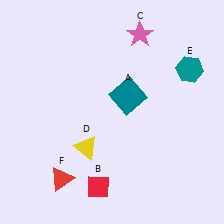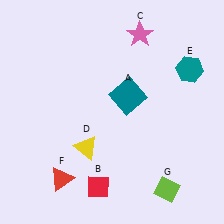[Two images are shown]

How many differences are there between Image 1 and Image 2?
There is 1 difference between the two images.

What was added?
A lime diamond (G) was added in Image 2.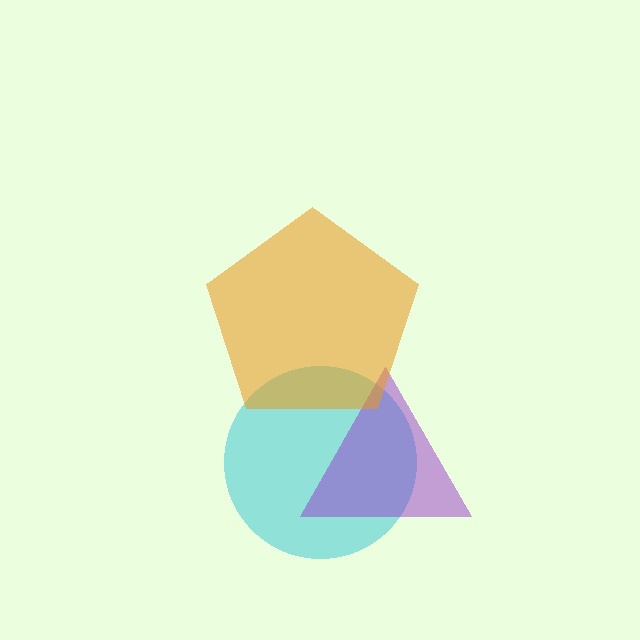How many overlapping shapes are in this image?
There are 3 overlapping shapes in the image.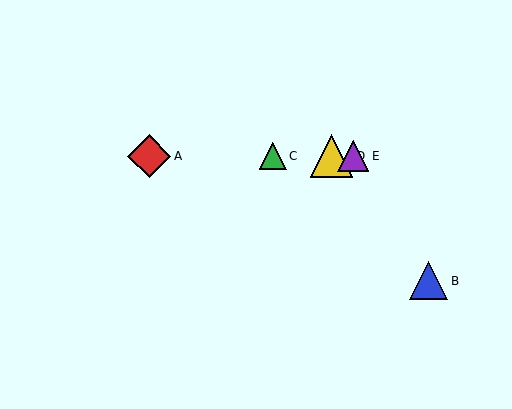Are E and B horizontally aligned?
No, E is at y≈156 and B is at y≈281.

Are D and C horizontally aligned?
Yes, both are at y≈156.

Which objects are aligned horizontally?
Objects A, C, D, E are aligned horizontally.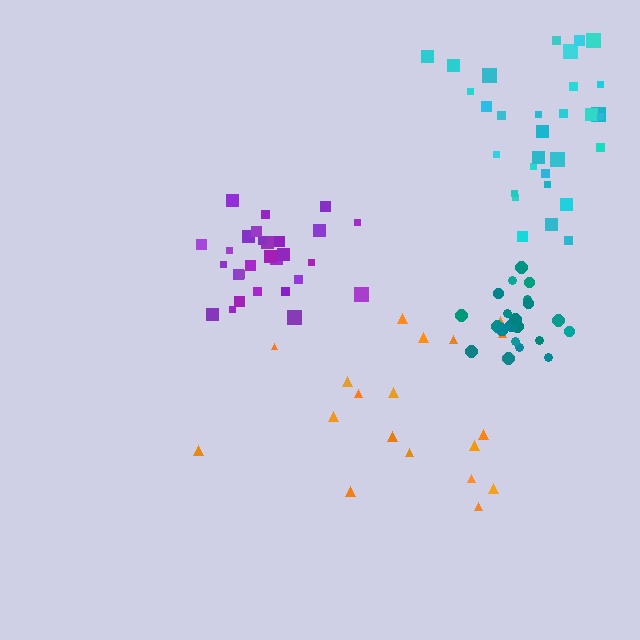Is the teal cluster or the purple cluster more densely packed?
Purple.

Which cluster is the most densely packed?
Purple.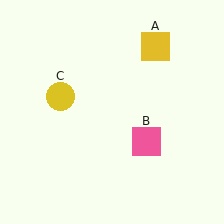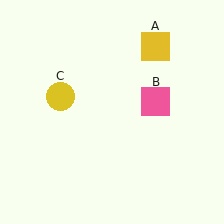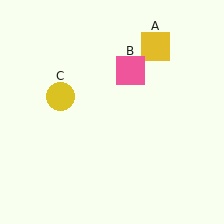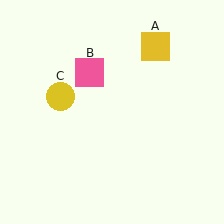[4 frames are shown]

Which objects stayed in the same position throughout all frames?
Yellow square (object A) and yellow circle (object C) remained stationary.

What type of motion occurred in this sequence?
The pink square (object B) rotated counterclockwise around the center of the scene.